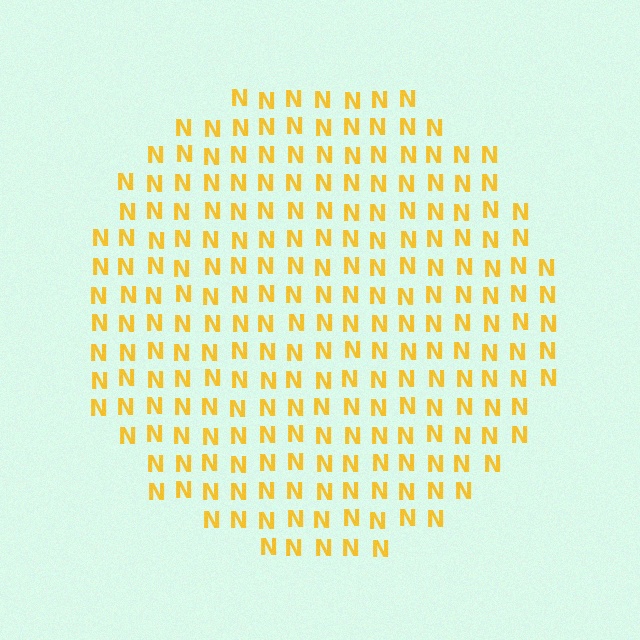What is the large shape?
The large shape is a circle.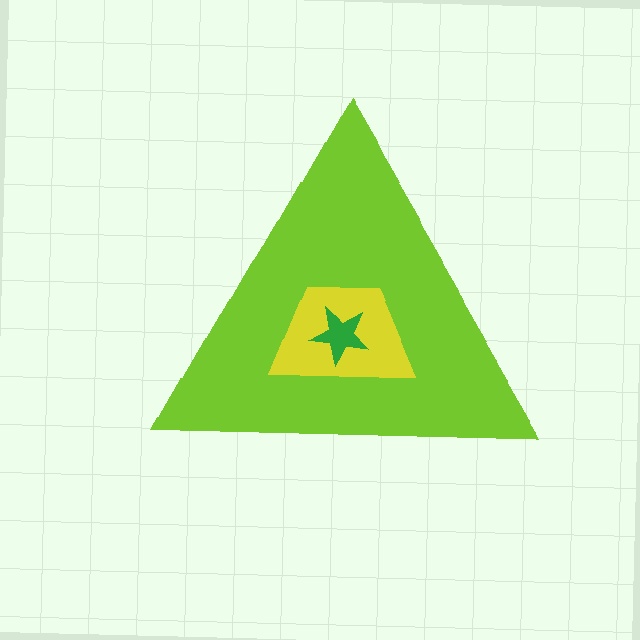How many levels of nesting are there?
3.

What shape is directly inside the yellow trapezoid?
The green star.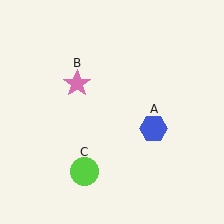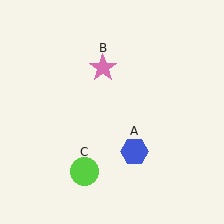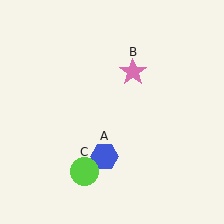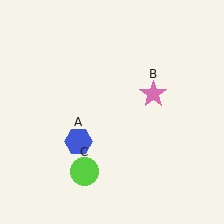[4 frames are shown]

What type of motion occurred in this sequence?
The blue hexagon (object A), pink star (object B) rotated clockwise around the center of the scene.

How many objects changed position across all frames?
2 objects changed position: blue hexagon (object A), pink star (object B).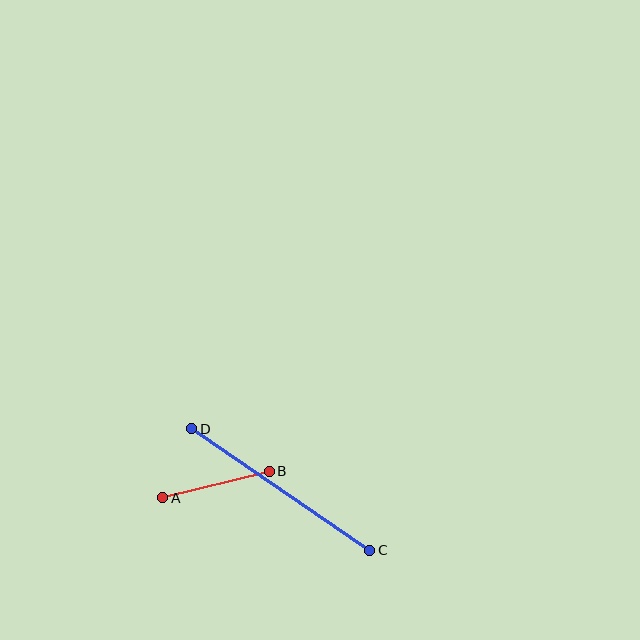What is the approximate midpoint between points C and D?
The midpoint is at approximately (281, 490) pixels.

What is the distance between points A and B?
The distance is approximately 110 pixels.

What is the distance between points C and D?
The distance is approximately 216 pixels.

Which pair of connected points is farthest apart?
Points C and D are farthest apart.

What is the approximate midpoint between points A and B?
The midpoint is at approximately (216, 485) pixels.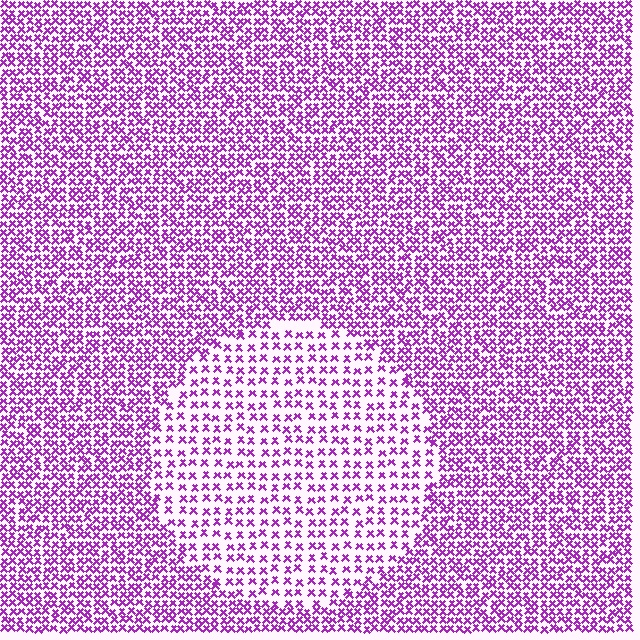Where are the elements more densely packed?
The elements are more densely packed outside the circle boundary.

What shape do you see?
I see a circle.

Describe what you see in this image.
The image contains small purple elements arranged at two different densities. A circle-shaped region is visible where the elements are less densely packed than the surrounding area.